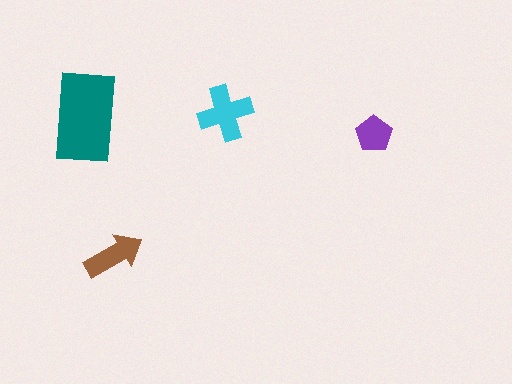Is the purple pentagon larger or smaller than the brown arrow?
Smaller.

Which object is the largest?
The teal rectangle.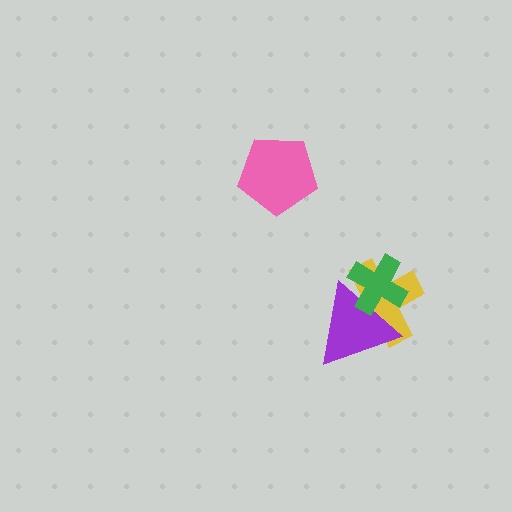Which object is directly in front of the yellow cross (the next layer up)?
The purple triangle is directly in front of the yellow cross.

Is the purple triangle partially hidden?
Yes, it is partially covered by another shape.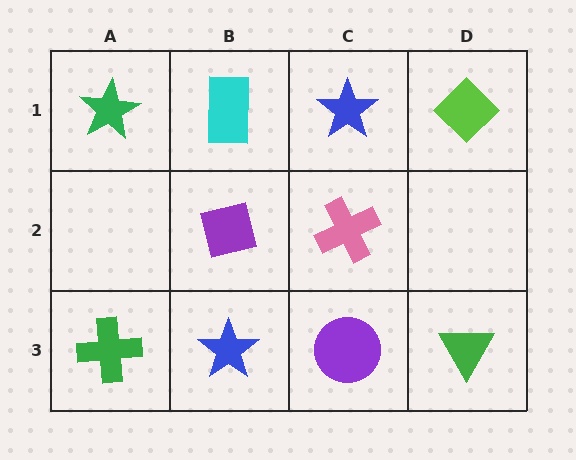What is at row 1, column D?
A lime diamond.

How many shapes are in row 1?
4 shapes.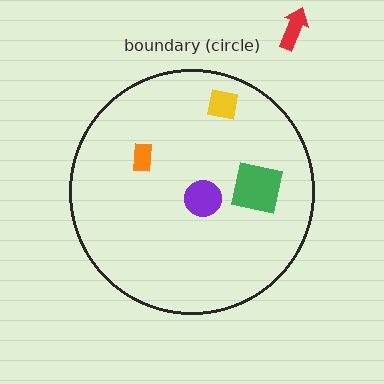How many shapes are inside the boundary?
4 inside, 1 outside.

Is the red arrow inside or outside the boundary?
Outside.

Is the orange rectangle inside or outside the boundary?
Inside.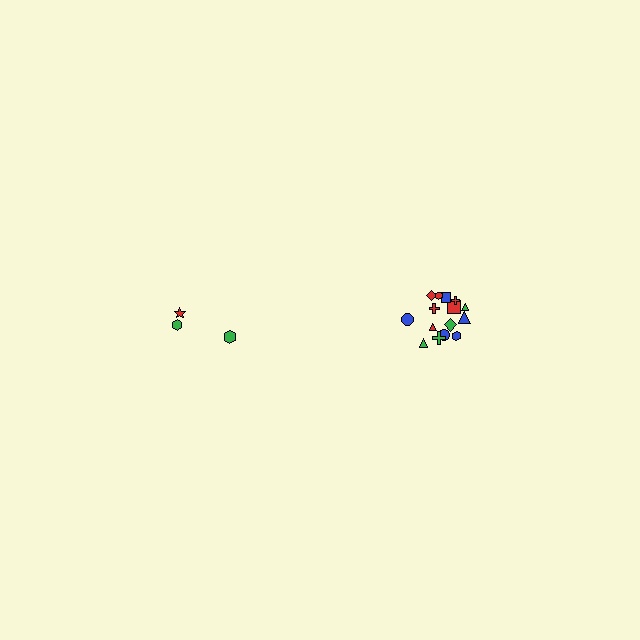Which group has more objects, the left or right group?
The right group.